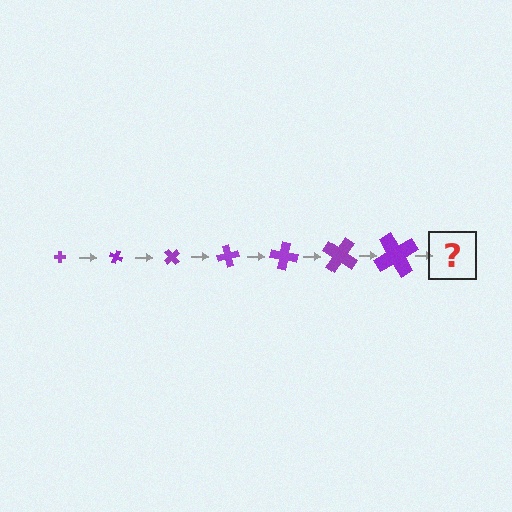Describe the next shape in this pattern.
It should be a cross, larger than the previous one and rotated 175 degrees from the start.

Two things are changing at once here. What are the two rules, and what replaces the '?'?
The two rules are that the cross grows larger each step and it rotates 25 degrees each step. The '?' should be a cross, larger than the previous one and rotated 175 degrees from the start.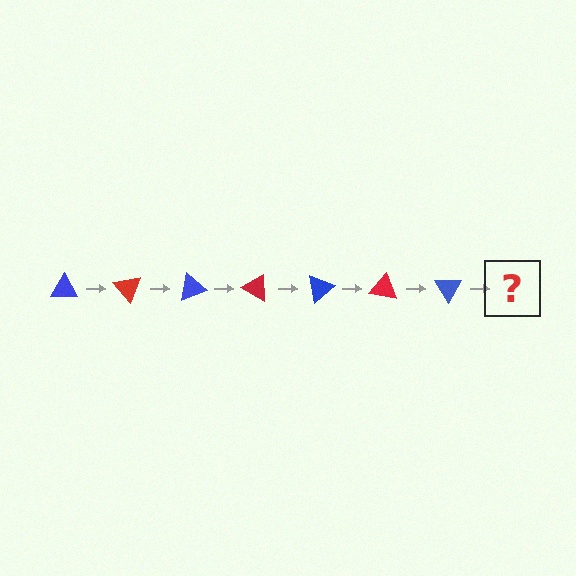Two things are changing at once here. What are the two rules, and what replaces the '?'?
The two rules are that it rotates 50 degrees each step and the color cycles through blue and red. The '?' should be a red triangle, rotated 350 degrees from the start.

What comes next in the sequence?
The next element should be a red triangle, rotated 350 degrees from the start.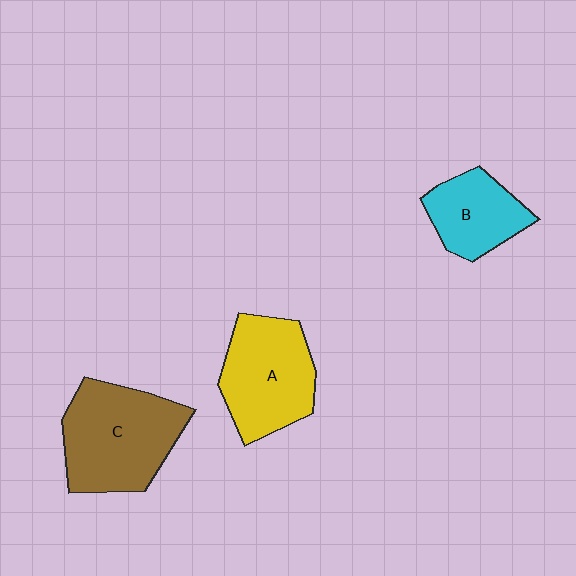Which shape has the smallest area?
Shape B (cyan).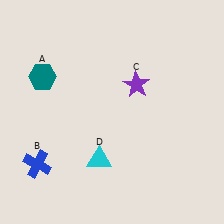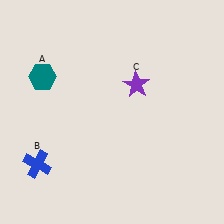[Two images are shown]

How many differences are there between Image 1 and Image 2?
There is 1 difference between the two images.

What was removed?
The cyan triangle (D) was removed in Image 2.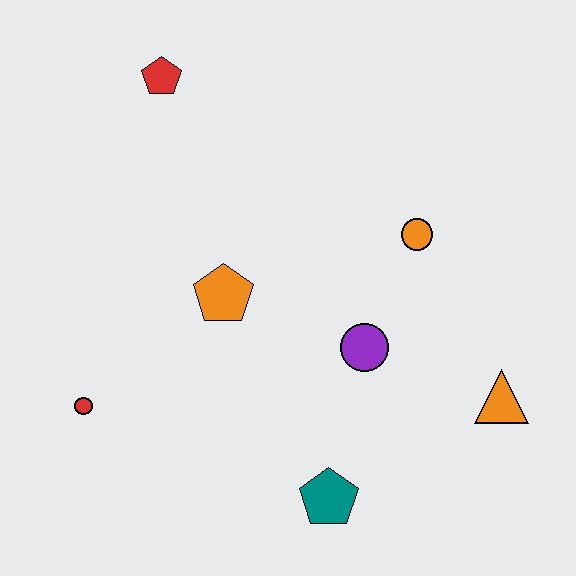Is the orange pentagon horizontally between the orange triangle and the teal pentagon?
No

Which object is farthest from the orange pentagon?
The orange triangle is farthest from the orange pentagon.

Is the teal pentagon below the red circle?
Yes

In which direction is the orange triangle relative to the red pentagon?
The orange triangle is to the right of the red pentagon.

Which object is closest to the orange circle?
The purple circle is closest to the orange circle.